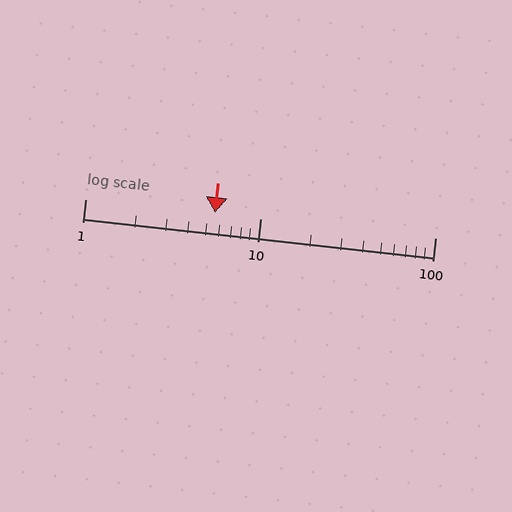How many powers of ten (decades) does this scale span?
The scale spans 2 decades, from 1 to 100.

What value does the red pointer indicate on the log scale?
The pointer indicates approximately 5.5.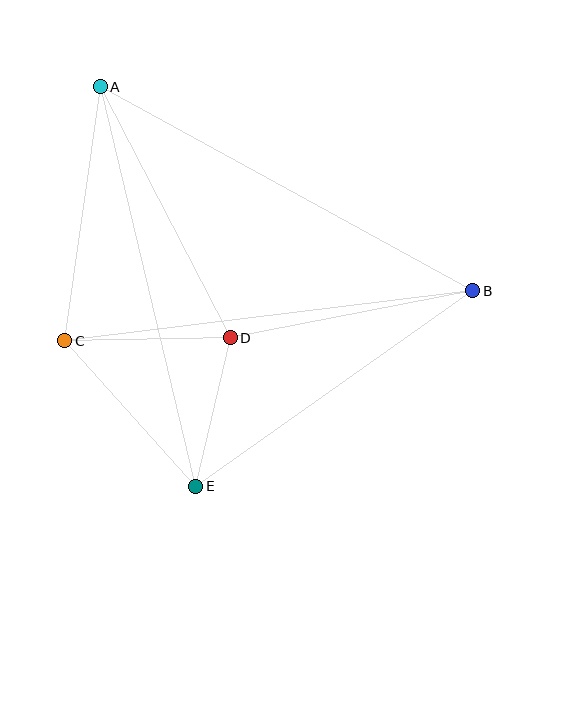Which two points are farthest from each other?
Points A and B are farthest from each other.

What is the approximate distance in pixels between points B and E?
The distance between B and E is approximately 339 pixels.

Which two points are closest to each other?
Points D and E are closest to each other.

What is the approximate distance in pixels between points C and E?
The distance between C and E is approximately 195 pixels.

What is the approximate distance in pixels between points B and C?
The distance between B and C is approximately 411 pixels.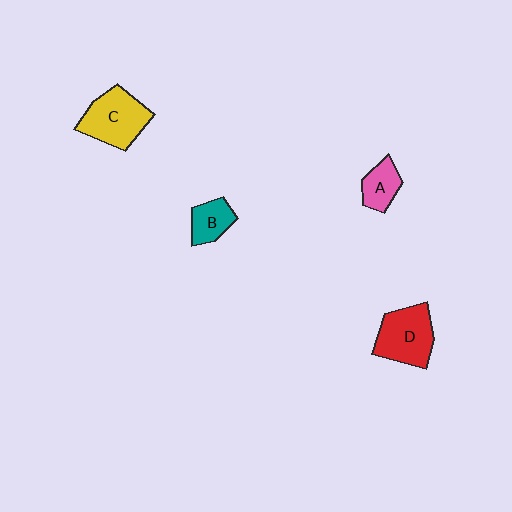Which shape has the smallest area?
Shape A (pink).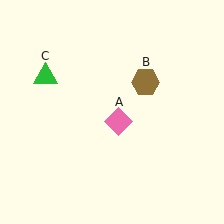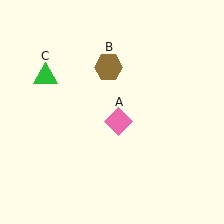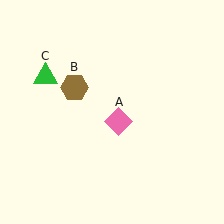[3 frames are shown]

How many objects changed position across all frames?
1 object changed position: brown hexagon (object B).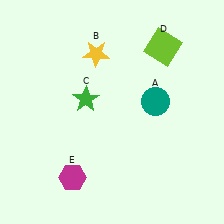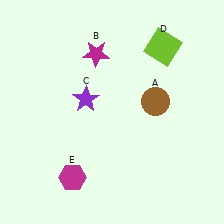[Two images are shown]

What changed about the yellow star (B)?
In Image 1, B is yellow. In Image 2, it changed to magenta.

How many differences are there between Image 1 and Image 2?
There are 3 differences between the two images.